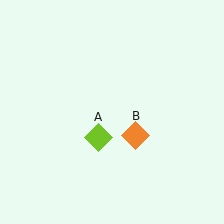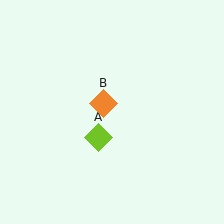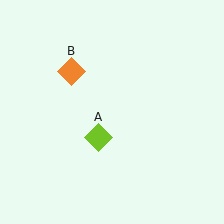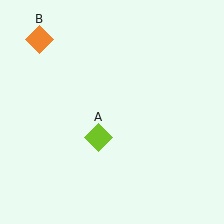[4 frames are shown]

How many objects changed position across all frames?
1 object changed position: orange diamond (object B).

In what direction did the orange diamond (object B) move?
The orange diamond (object B) moved up and to the left.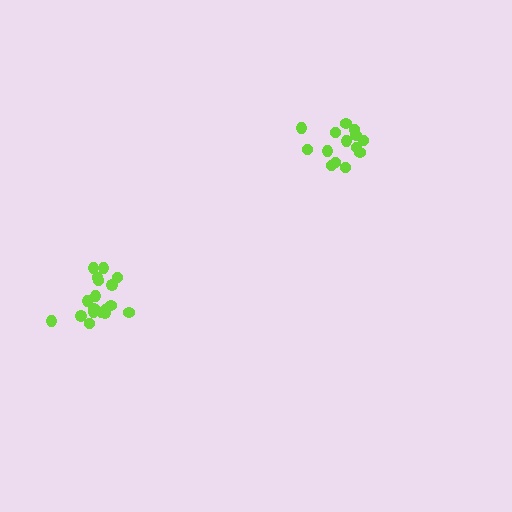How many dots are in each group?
Group 1: 14 dots, Group 2: 19 dots (33 total).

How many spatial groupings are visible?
There are 2 spatial groupings.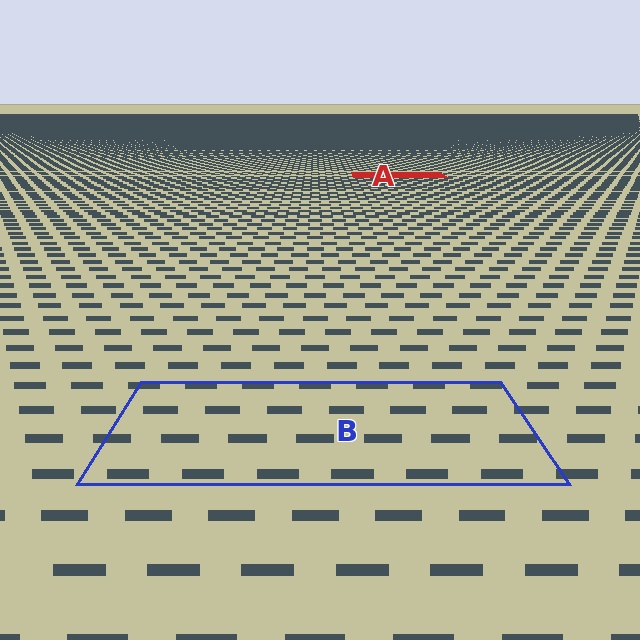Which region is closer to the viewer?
Region B is closer. The texture elements there are larger and more spread out.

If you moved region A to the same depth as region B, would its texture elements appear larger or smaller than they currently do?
They would appear larger. At a closer depth, the same texture elements are projected at a bigger on-screen size.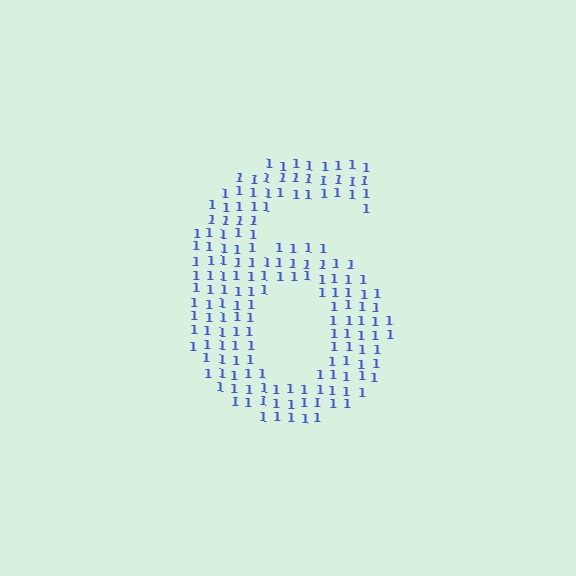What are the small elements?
The small elements are digit 1's.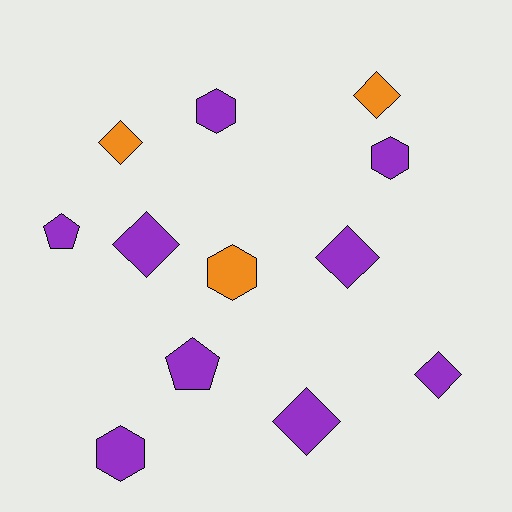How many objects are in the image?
There are 12 objects.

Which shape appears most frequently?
Diamond, with 6 objects.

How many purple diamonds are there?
There are 4 purple diamonds.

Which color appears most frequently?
Purple, with 9 objects.